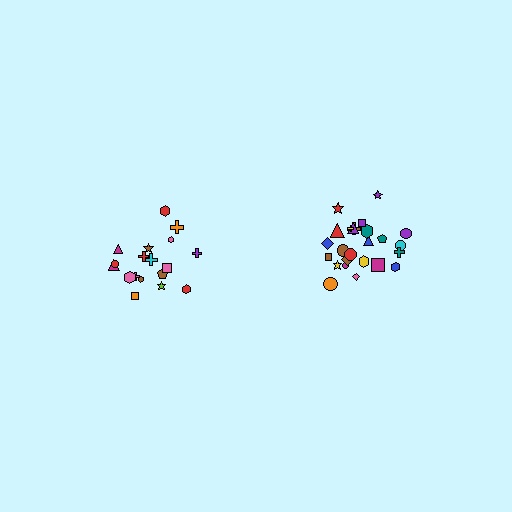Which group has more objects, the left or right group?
The right group.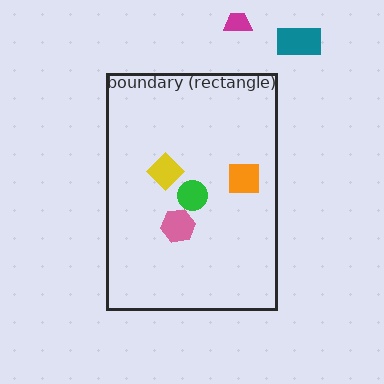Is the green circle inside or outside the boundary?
Inside.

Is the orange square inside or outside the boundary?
Inside.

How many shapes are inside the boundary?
4 inside, 2 outside.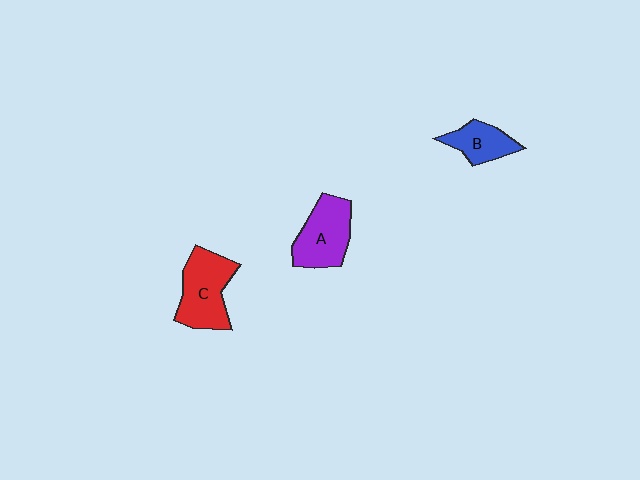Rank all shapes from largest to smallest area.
From largest to smallest: C (red), A (purple), B (blue).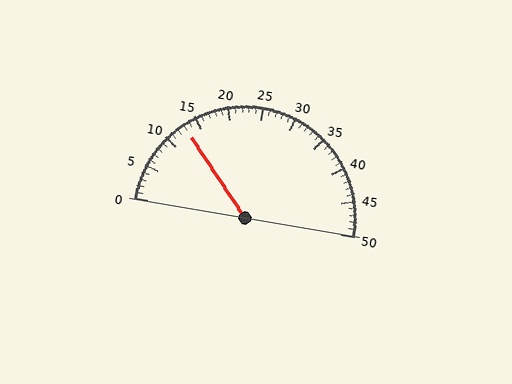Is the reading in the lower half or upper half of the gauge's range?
The reading is in the lower half of the range (0 to 50).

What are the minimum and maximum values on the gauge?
The gauge ranges from 0 to 50.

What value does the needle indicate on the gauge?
The needle indicates approximately 13.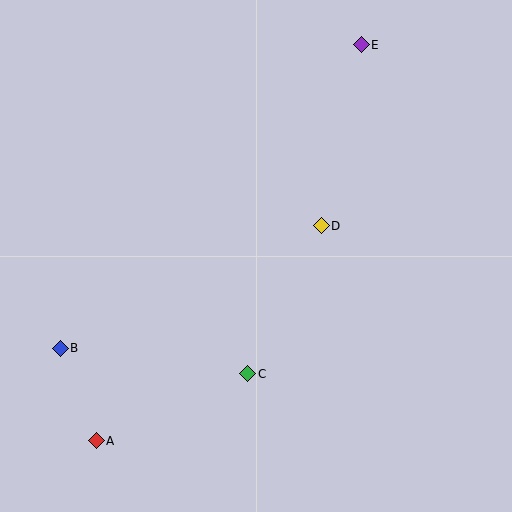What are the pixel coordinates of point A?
Point A is at (96, 441).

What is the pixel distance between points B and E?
The distance between B and E is 427 pixels.